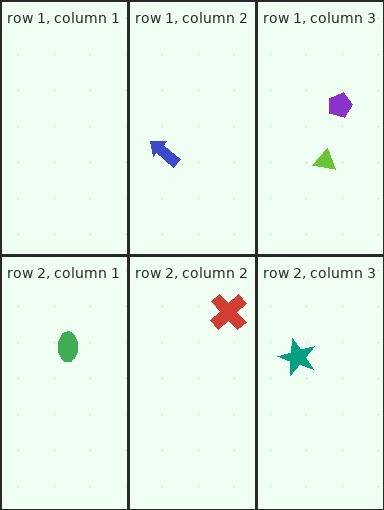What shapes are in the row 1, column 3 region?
The purple pentagon, the lime triangle.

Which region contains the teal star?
The row 2, column 3 region.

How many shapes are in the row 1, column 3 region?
2.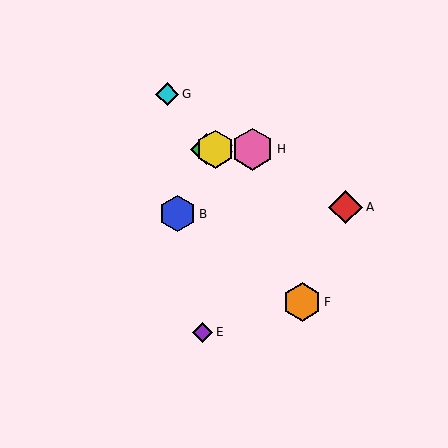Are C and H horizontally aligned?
Yes, both are at y≈149.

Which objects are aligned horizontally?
Objects C, D, H are aligned horizontally.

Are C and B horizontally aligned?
No, C is at y≈149 and B is at y≈214.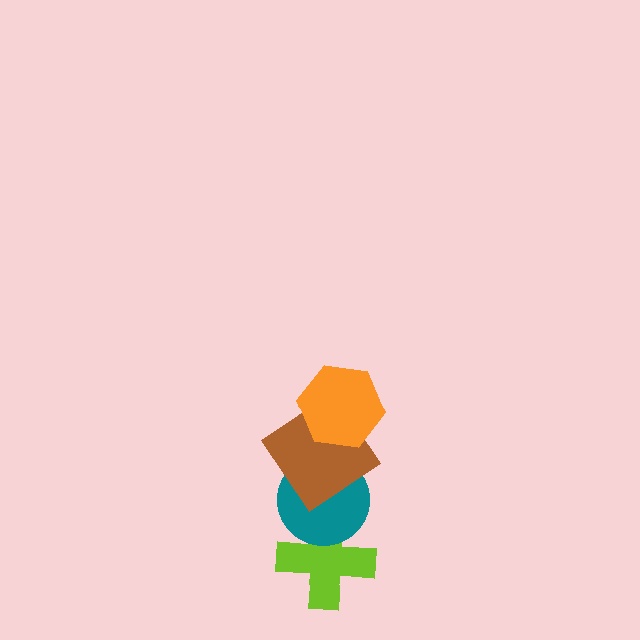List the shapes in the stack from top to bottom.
From top to bottom: the orange hexagon, the brown diamond, the teal circle, the lime cross.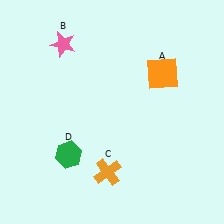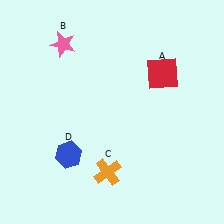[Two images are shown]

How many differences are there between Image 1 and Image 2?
There are 2 differences between the two images.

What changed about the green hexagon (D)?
In Image 1, D is green. In Image 2, it changed to blue.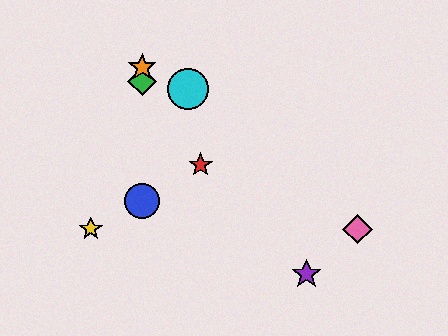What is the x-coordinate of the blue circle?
The blue circle is at x≈142.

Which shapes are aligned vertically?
The blue circle, the green diamond, the orange star are aligned vertically.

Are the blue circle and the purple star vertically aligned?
No, the blue circle is at x≈142 and the purple star is at x≈307.